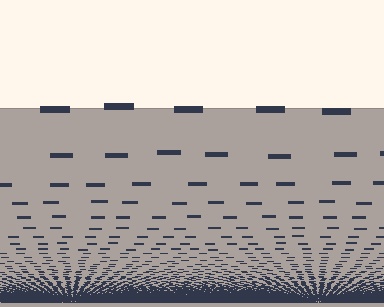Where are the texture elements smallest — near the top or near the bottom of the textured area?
Near the bottom.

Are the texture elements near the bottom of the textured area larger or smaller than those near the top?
Smaller. The gradient is inverted — elements near the bottom are smaller and denser.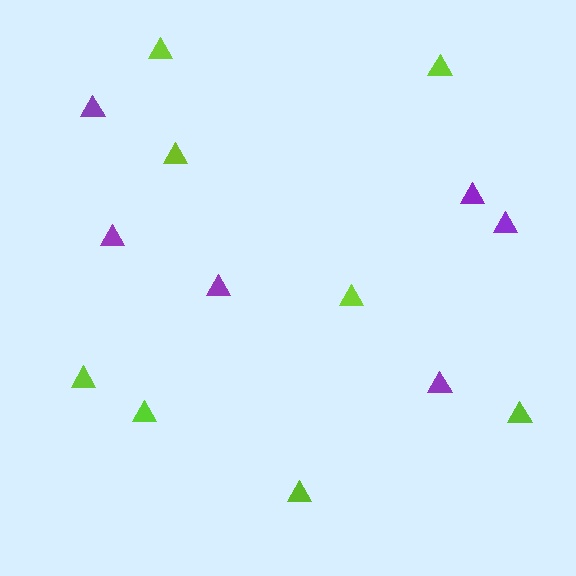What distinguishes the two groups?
There are 2 groups: one group of purple triangles (6) and one group of lime triangles (8).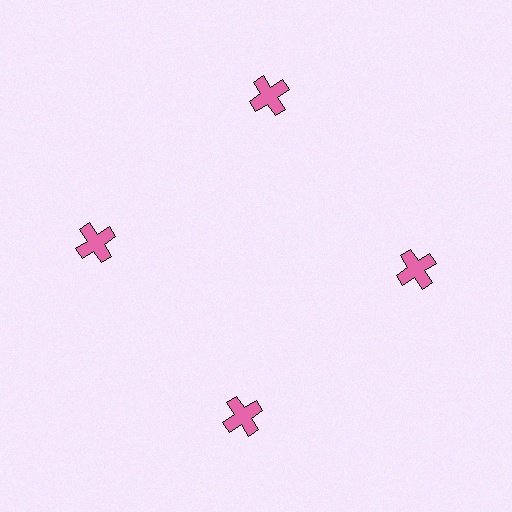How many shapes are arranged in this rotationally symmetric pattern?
There are 4 shapes, arranged in 4 groups of 1.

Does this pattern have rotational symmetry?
Yes, this pattern has 4-fold rotational symmetry. It looks the same after rotating 90 degrees around the center.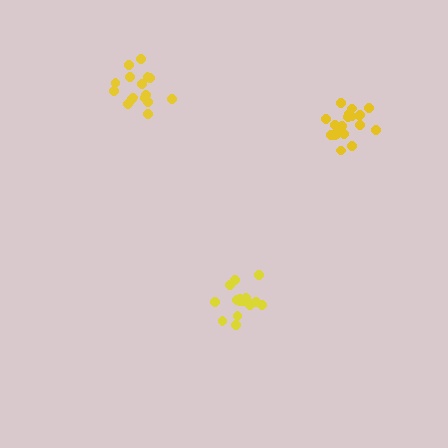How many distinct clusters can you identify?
There are 3 distinct clusters.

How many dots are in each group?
Group 1: 16 dots, Group 2: 20 dots, Group 3: 16 dots (52 total).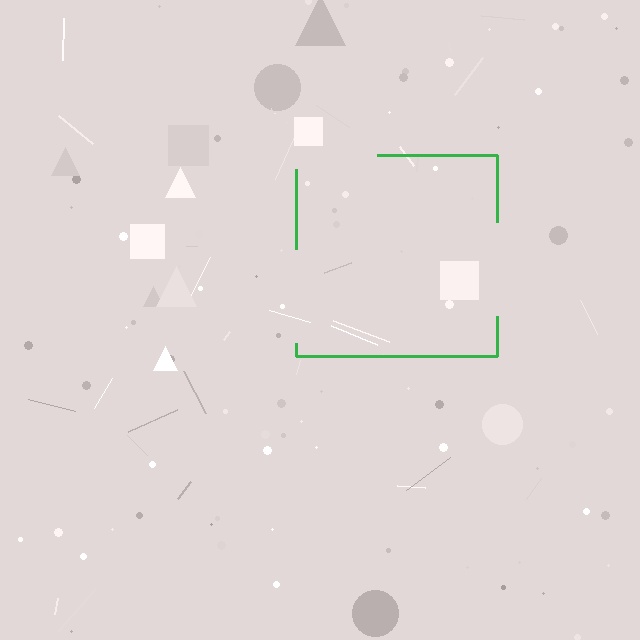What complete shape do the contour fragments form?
The contour fragments form a square.